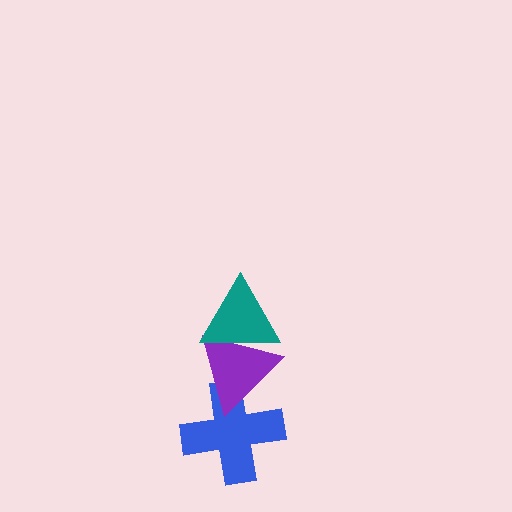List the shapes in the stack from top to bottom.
From top to bottom: the teal triangle, the purple triangle, the blue cross.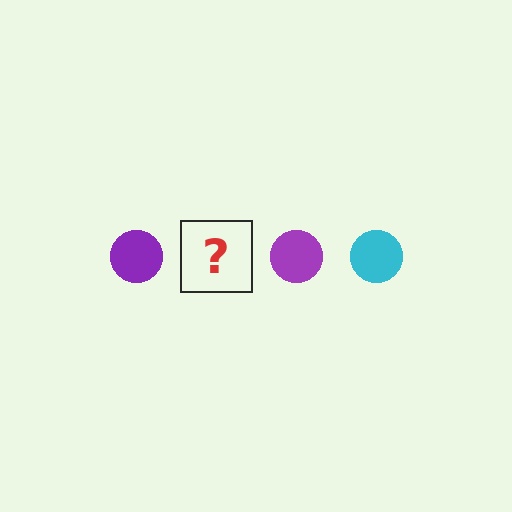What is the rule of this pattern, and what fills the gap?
The rule is that the pattern cycles through purple, cyan circles. The gap should be filled with a cyan circle.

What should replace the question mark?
The question mark should be replaced with a cyan circle.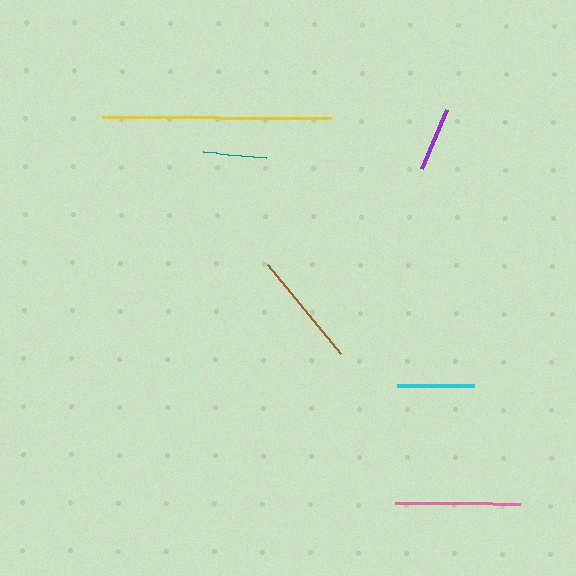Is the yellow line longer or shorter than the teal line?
The yellow line is longer than the teal line.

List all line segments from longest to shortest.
From longest to shortest: yellow, pink, brown, cyan, purple, teal.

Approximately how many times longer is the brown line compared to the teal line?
The brown line is approximately 1.8 times the length of the teal line.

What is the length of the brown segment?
The brown segment is approximately 116 pixels long.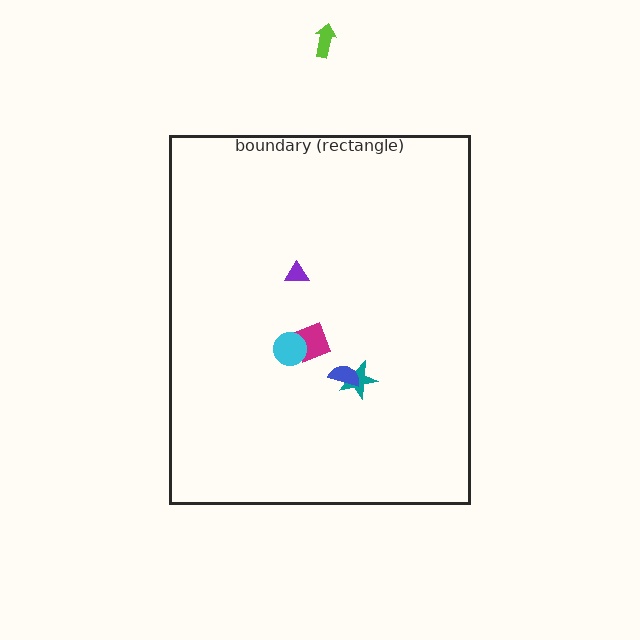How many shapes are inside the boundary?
5 inside, 1 outside.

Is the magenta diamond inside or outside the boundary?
Inside.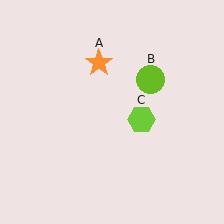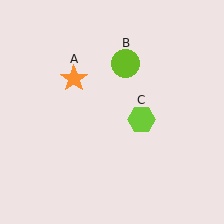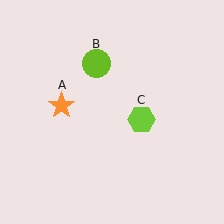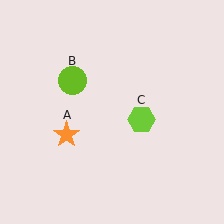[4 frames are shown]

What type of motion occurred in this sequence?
The orange star (object A), lime circle (object B) rotated counterclockwise around the center of the scene.